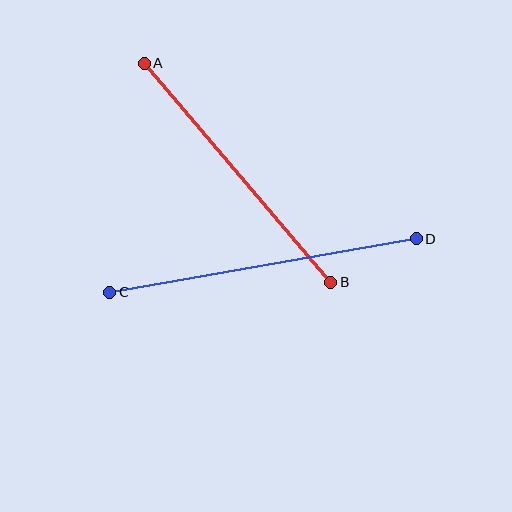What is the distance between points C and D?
The distance is approximately 311 pixels.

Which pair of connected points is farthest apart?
Points C and D are farthest apart.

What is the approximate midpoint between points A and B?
The midpoint is at approximately (237, 173) pixels.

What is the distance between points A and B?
The distance is approximately 288 pixels.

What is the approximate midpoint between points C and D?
The midpoint is at approximately (263, 265) pixels.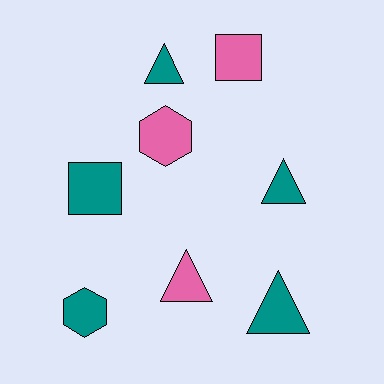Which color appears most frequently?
Teal, with 5 objects.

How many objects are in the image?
There are 8 objects.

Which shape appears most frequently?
Triangle, with 4 objects.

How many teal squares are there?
There is 1 teal square.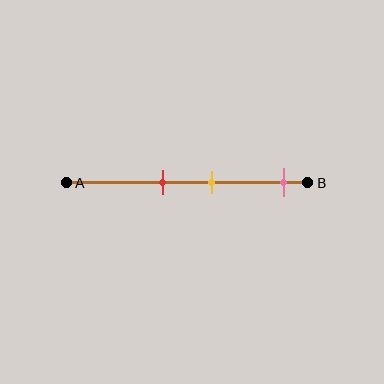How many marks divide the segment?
There are 3 marks dividing the segment.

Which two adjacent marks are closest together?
The red and yellow marks are the closest adjacent pair.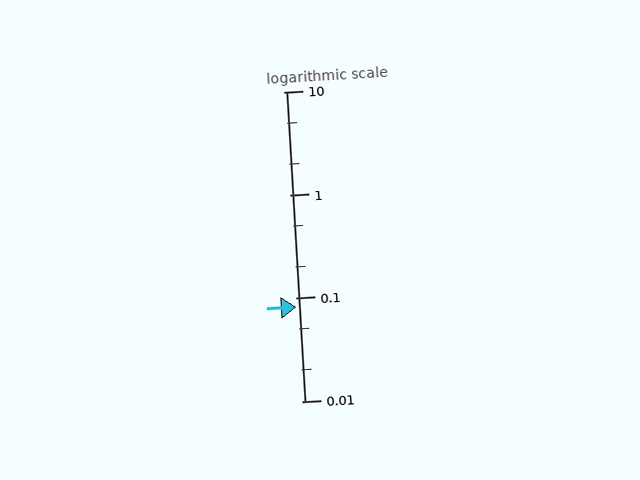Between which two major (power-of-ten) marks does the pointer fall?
The pointer is between 0.01 and 0.1.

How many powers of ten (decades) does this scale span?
The scale spans 3 decades, from 0.01 to 10.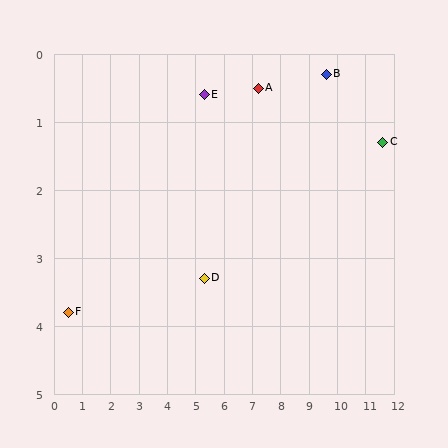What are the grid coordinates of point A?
Point A is at approximately (7.2, 0.5).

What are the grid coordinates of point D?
Point D is at approximately (5.3, 3.3).